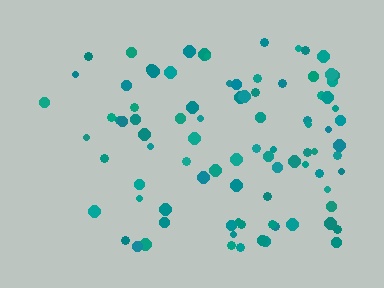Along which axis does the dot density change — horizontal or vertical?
Horizontal.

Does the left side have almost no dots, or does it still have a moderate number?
Still a moderate number, just noticeably fewer than the right.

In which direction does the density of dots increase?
From left to right, with the right side densest.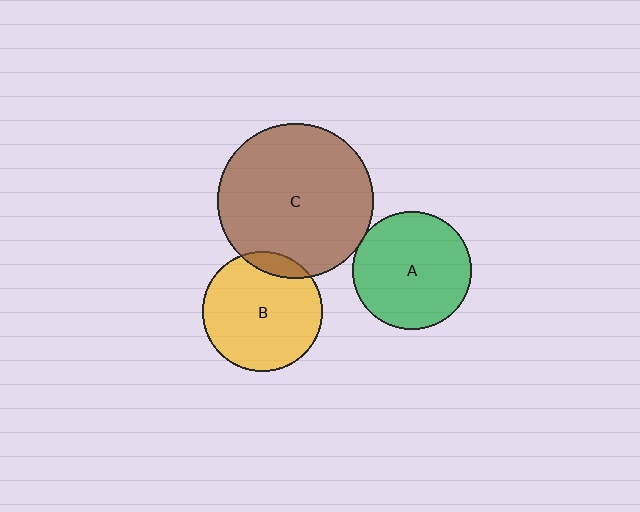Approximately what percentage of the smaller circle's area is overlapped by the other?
Approximately 10%.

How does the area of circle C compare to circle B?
Approximately 1.7 times.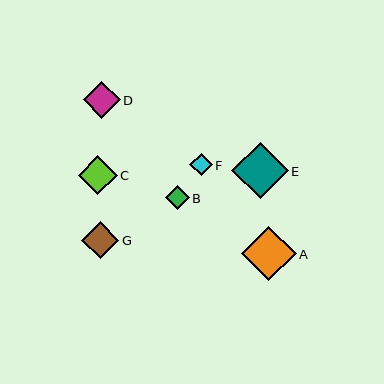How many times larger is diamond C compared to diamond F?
Diamond C is approximately 1.7 times the size of diamond F.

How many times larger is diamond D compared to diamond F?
Diamond D is approximately 1.6 times the size of diamond F.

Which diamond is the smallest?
Diamond F is the smallest with a size of approximately 22 pixels.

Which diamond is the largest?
Diamond E is the largest with a size of approximately 56 pixels.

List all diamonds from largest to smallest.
From largest to smallest: E, A, C, D, G, B, F.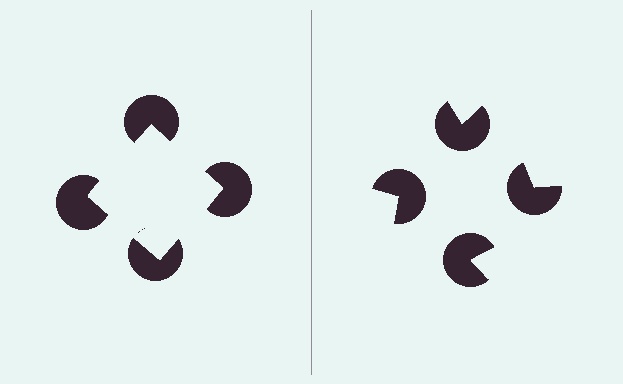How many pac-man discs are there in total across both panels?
8 — 4 on each side.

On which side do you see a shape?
An illusory square appears on the left side. On the right side the wedge cuts are rotated, so no coherent shape forms.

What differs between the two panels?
The pac-man discs are positioned identically on both sides; only the wedge orientations differ. On the left they align to a square; on the right they are misaligned.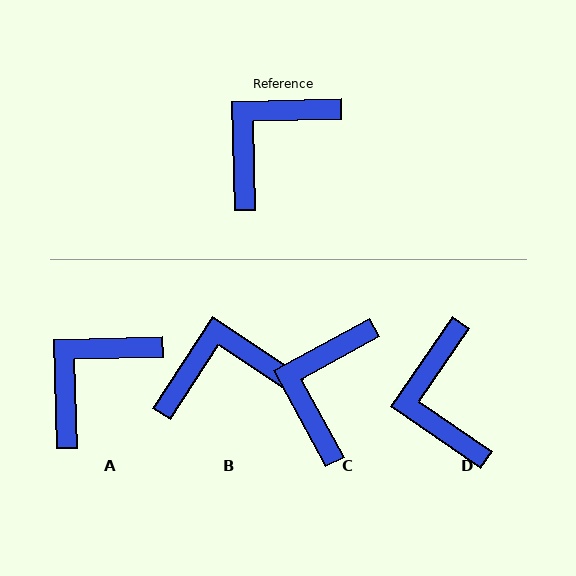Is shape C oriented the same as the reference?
No, it is off by about 27 degrees.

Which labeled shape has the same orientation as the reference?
A.